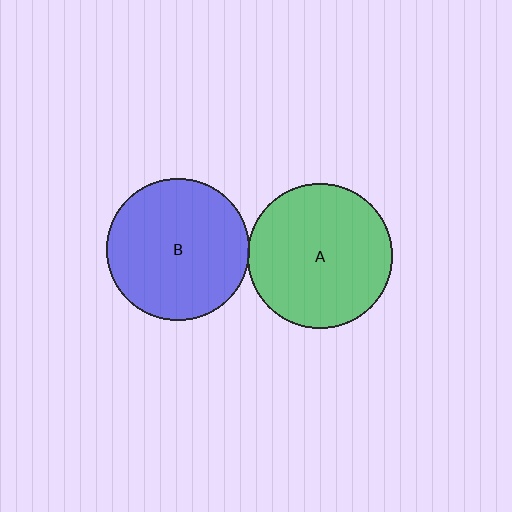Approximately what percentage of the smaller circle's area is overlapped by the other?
Approximately 5%.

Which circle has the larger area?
Circle A (green).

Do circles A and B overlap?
Yes.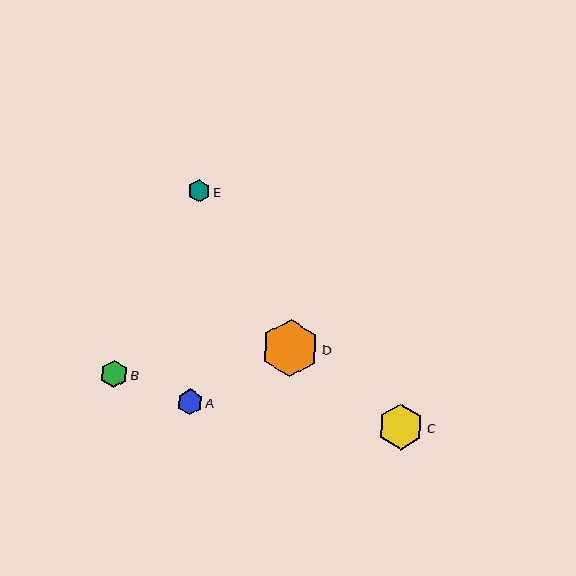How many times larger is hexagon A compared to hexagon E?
Hexagon A is approximately 1.1 times the size of hexagon E.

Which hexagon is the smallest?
Hexagon E is the smallest with a size of approximately 23 pixels.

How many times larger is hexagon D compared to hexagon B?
Hexagon D is approximately 2.1 times the size of hexagon B.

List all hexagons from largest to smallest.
From largest to smallest: D, C, B, A, E.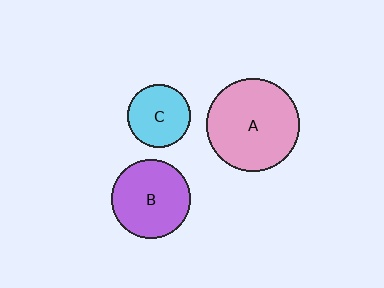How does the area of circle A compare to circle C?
Approximately 2.2 times.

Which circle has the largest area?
Circle A (pink).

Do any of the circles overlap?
No, none of the circles overlap.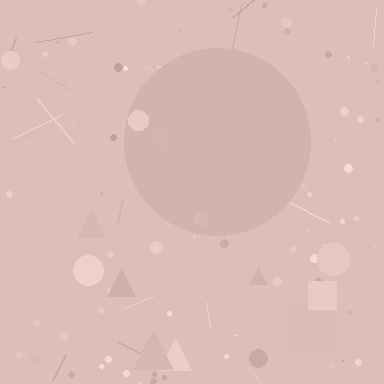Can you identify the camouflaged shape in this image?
The camouflaged shape is a circle.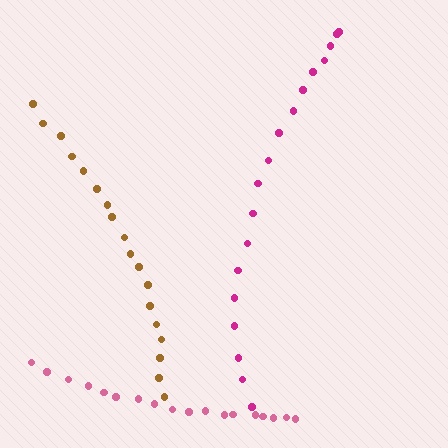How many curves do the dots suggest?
There are 3 distinct paths.